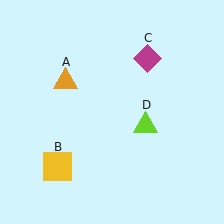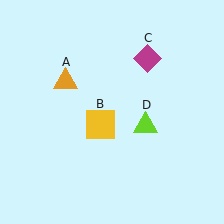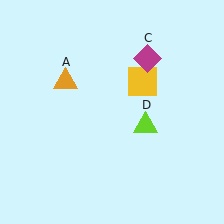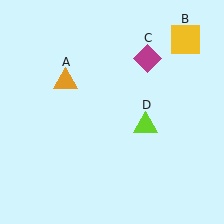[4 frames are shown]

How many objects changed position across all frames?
1 object changed position: yellow square (object B).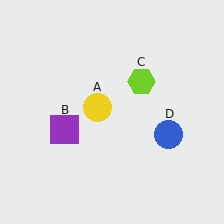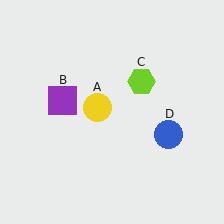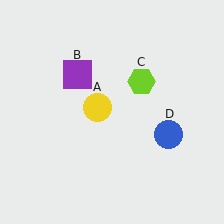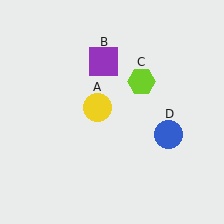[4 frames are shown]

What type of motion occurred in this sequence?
The purple square (object B) rotated clockwise around the center of the scene.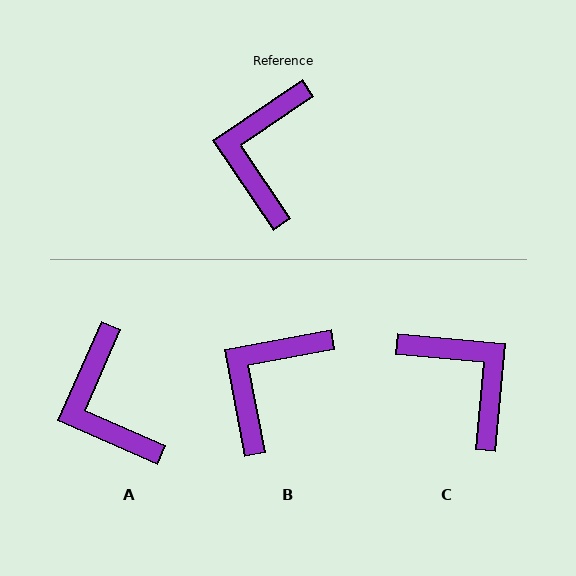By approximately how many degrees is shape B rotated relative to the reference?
Approximately 23 degrees clockwise.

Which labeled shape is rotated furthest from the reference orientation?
C, about 129 degrees away.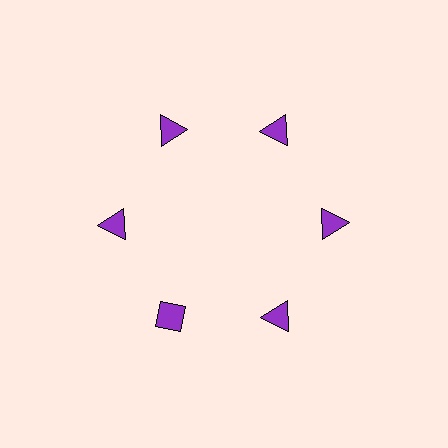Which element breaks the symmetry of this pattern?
The purple diamond at roughly the 7 o'clock position breaks the symmetry. All other shapes are purple triangles.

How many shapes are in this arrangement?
There are 6 shapes arranged in a ring pattern.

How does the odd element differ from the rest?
It has a different shape: diamond instead of triangle.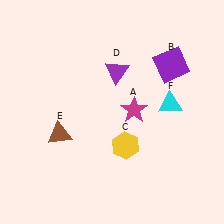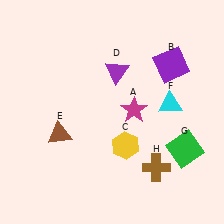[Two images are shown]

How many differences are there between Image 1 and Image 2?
There are 2 differences between the two images.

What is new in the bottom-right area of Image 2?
A green square (G) was added in the bottom-right area of Image 2.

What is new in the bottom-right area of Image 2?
A brown cross (H) was added in the bottom-right area of Image 2.